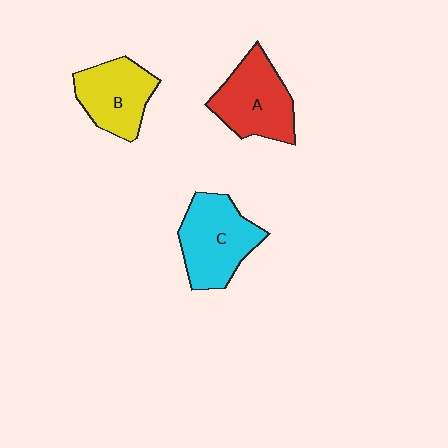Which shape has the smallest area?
Shape B (yellow).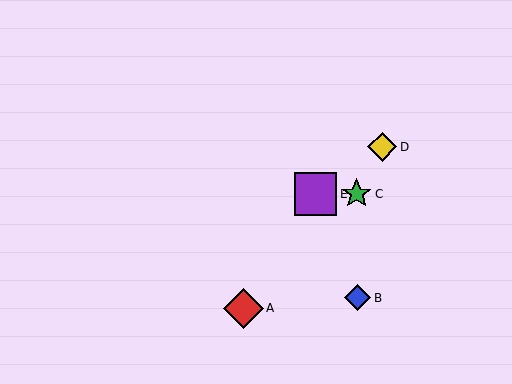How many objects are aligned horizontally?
2 objects (C, E) are aligned horizontally.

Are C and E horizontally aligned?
Yes, both are at y≈194.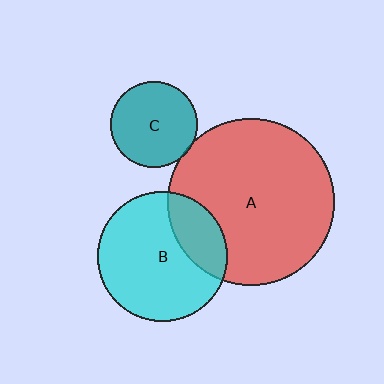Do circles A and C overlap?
Yes.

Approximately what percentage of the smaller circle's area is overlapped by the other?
Approximately 5%.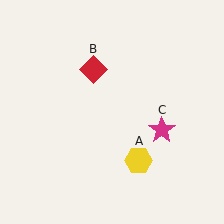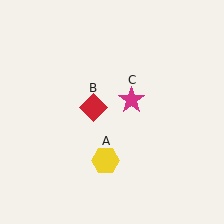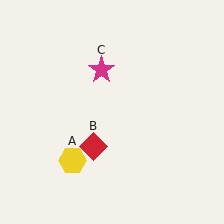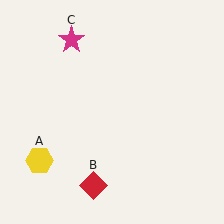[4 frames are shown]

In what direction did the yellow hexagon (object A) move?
The yellow hexagon (object A) moved left.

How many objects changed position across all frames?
3 objects changed position: yellow hexagon (object A), red diamond (object B), magenta star (object C).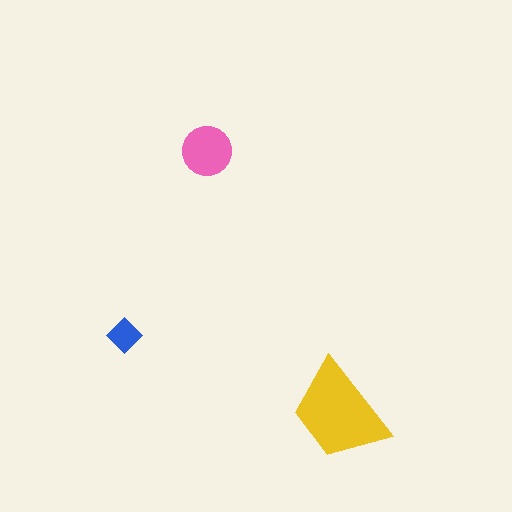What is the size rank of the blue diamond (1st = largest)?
3rd.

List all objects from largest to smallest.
The yellow trapezoid, the pink circle, the blue diamond.